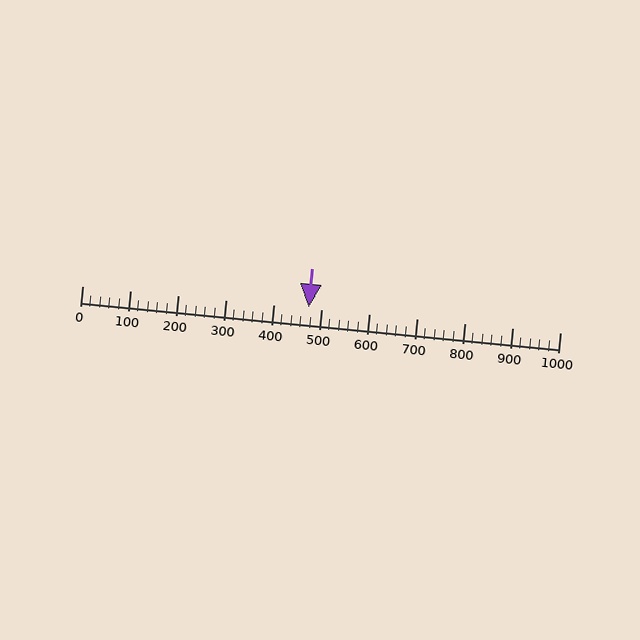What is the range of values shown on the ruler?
The ruler shows values from 0 to 1000.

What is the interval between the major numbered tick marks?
The major tick marks are spaced 100 units apart.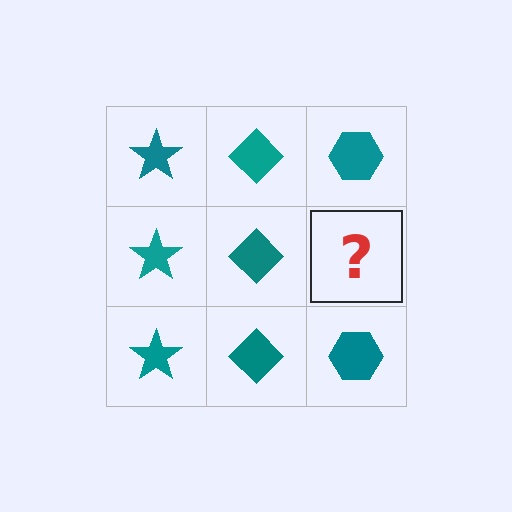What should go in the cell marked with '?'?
The missing cell should contain a teal hexagon.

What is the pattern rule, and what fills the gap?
The rule is that each column has a consistent shape. The gap should be filled with a teal hexagon.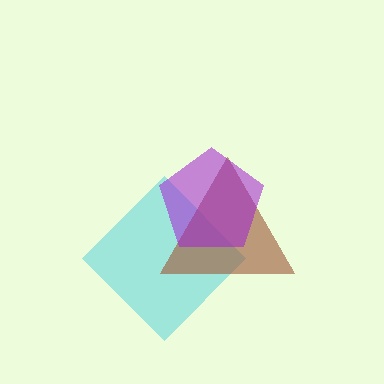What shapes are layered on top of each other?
The layered shapes are: a cyan diamond, a brown triangle, a purple pentagon.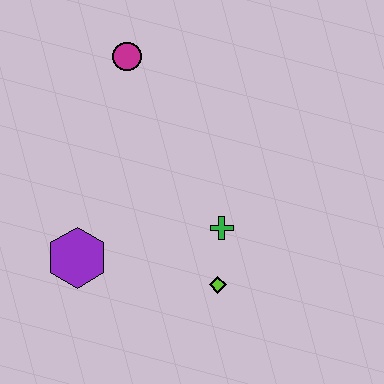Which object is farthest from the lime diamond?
The magenta circle is farthest from the lime diamond.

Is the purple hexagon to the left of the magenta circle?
Yes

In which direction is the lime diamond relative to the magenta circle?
The lime diamond is below the magenta circle.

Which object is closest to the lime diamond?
The green cross is closest to the lime diamond.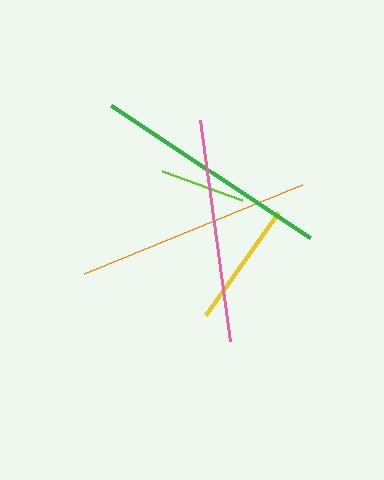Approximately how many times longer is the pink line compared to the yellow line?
The pink line is approximately 1.8 times the length of the yellow line.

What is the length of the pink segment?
The pink segment is approximately 222 pixels long.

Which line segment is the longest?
The green line is the longest at approximately 239 pixels.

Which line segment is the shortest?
The lime line is the shortest at approximately 85 pixels.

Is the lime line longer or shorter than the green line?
The green line is longer than the lime line.